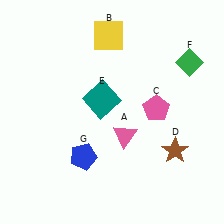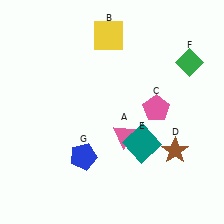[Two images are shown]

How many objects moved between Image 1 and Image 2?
1 object moved between the two images.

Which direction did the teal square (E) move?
The teal square (E) moved down.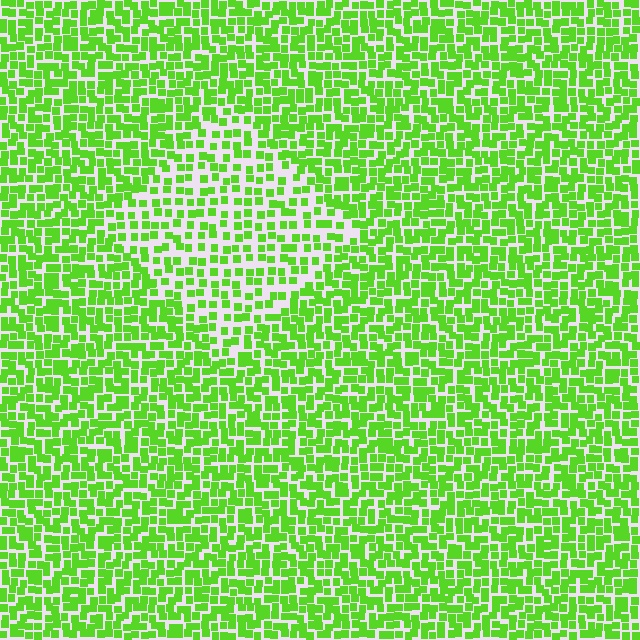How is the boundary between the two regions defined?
The boundary is defined by a change in element density (approximately 1.7x ratio). All elements are the same color, size, and shape.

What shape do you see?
I see a diamond.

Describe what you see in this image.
The image contains small lime elements arranged at two different densities. A diamond-shaped region is visible where the elements are less densely packed than the surrounding area.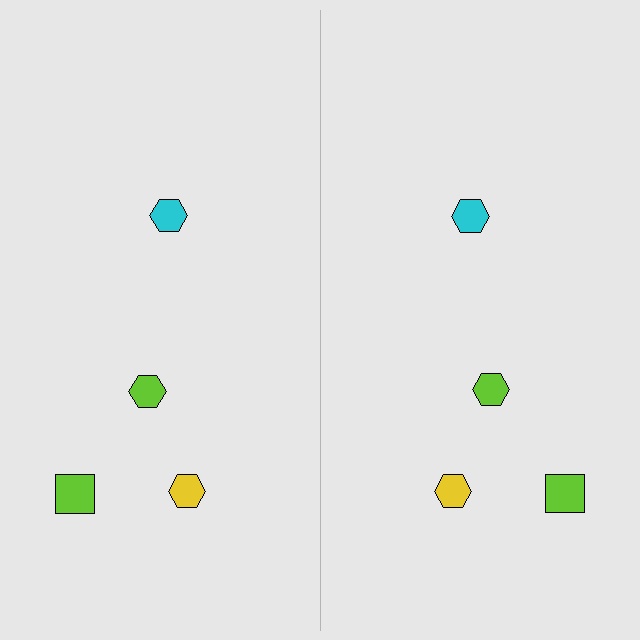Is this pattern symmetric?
Yes, this pattern has bilateral (reflection) symmetry.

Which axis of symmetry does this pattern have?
The pattern has a vertical axis of symmetry running through the center of the image.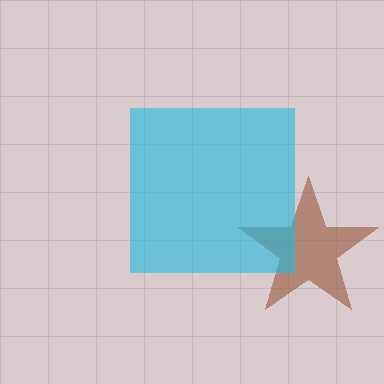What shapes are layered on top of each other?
The layered shapes are: a brown star, a cyan square.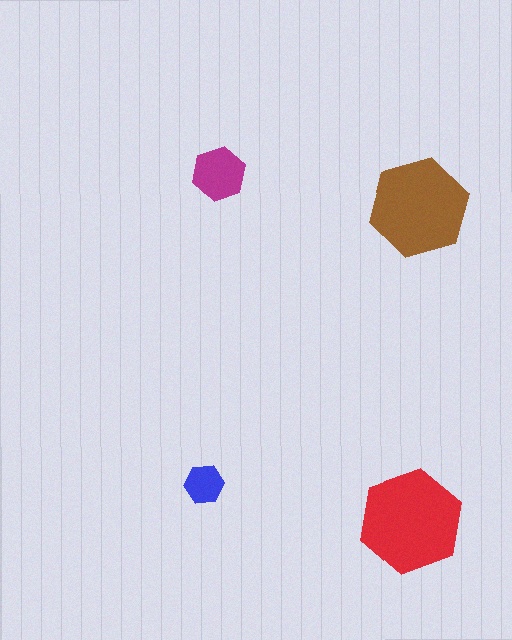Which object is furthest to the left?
The blue hexagon is leftmost.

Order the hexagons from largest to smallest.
the red one, the brown one, the magenta one, the blue one.